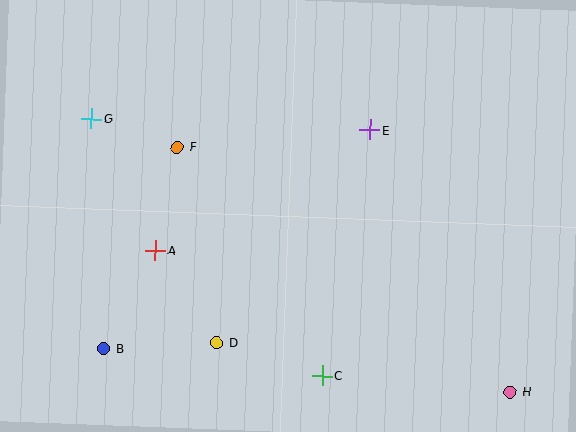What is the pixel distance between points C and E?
The distance between C and E is 251 pixels.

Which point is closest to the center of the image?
Point E at (370, 130) is closest to the center.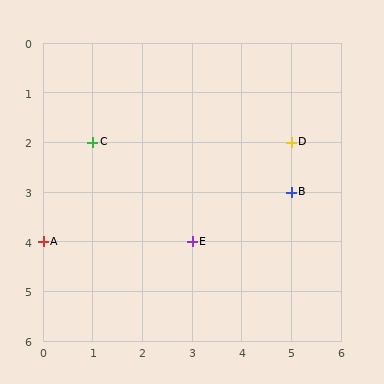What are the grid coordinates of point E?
Point E is at grid coordinates (3, 4).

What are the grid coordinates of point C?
Point C is at grid coordinates (1, 2).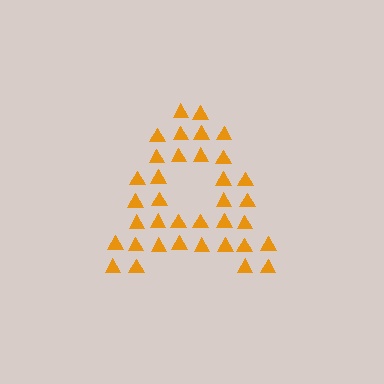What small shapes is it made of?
It is made of small triangles.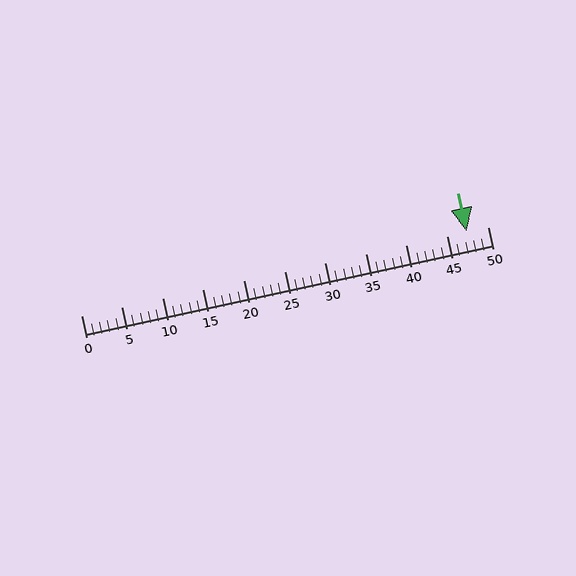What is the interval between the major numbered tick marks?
The major tick marks are spaced 5 units apart.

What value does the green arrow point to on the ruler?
The green arrow points to approximately 47.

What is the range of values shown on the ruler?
The ruler shows values from 0 to 50.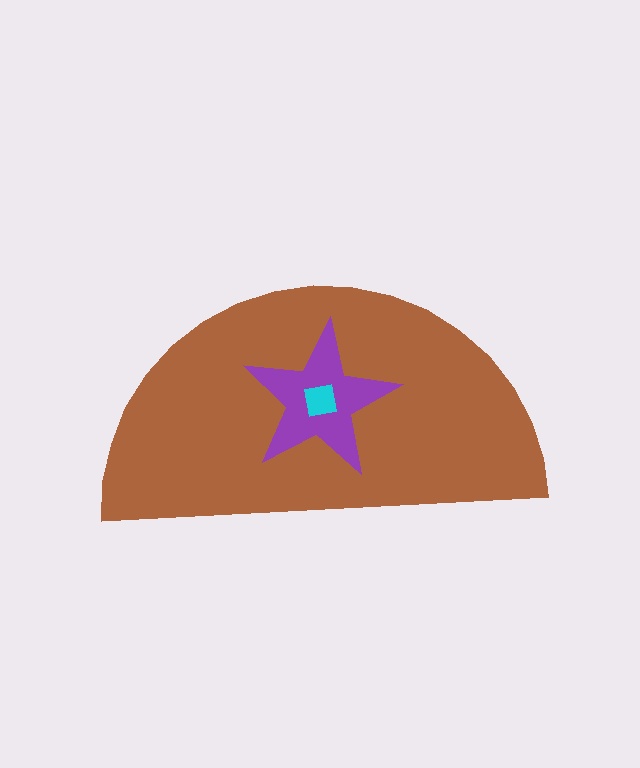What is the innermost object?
The cyan square.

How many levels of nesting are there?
3.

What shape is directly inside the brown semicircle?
The purple star.